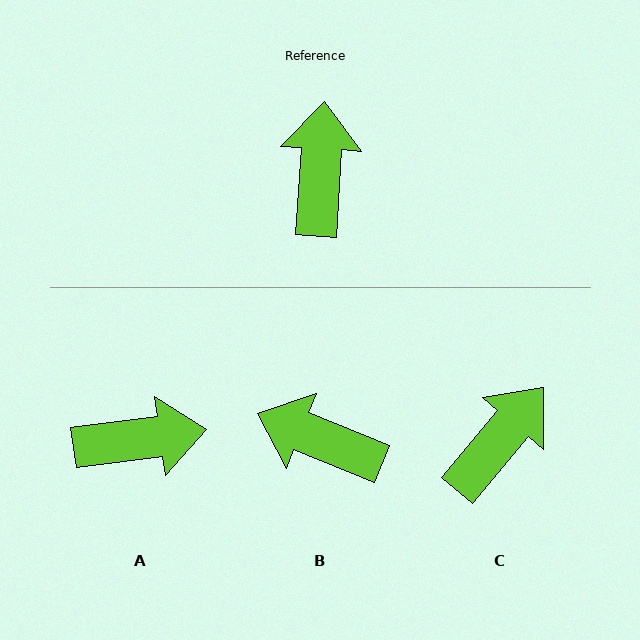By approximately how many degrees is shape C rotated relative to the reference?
Approximately 37 degrees clockwise.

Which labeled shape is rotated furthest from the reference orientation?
A, about 79 degrees away.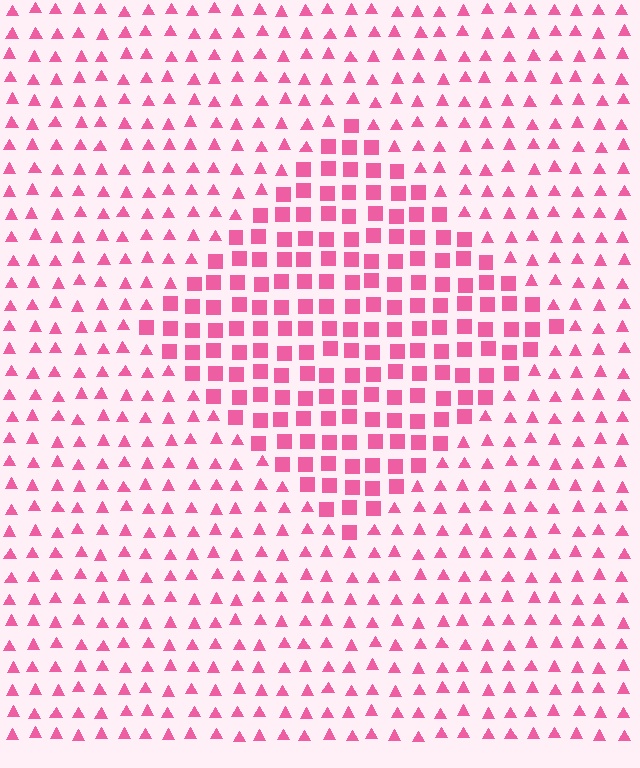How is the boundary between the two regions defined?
The boundary is defined by a change in element shape: squares inside vs. triangles outside. All elements share the same color and spacing.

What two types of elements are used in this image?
The image uses squares inside the diamond region and triangles outside it.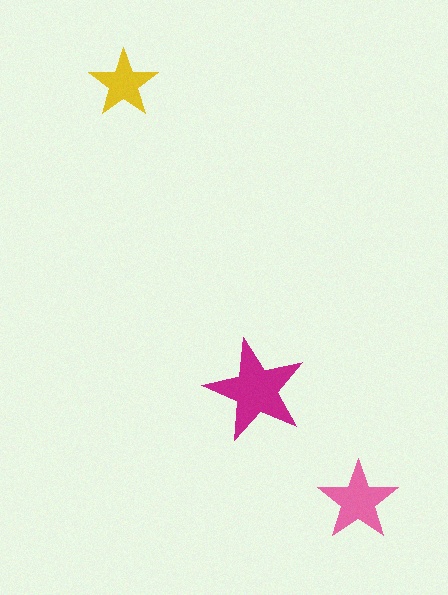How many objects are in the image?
There are 3 objects in the image.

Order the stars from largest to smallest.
the magenta one, the pink one, the yellow one.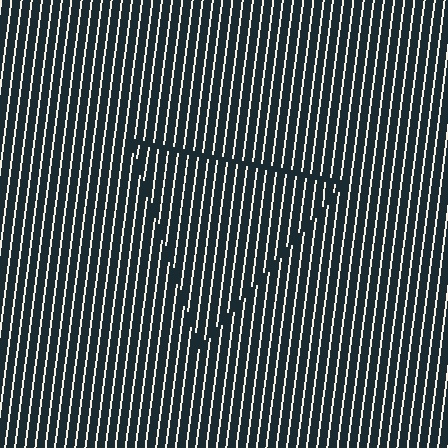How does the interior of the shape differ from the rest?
The interior of the shape contains the same grating, shifted by half a period — the contour is defined by the phase discontinuity where line-ends from the inner and outer gratings abut.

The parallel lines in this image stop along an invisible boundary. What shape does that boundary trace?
An illusory triangle. The interior of the shape contains the same grating, shifted by half a period — the contour is defined by the phase discontinuity where line-ends from the inner and outer gratings abut.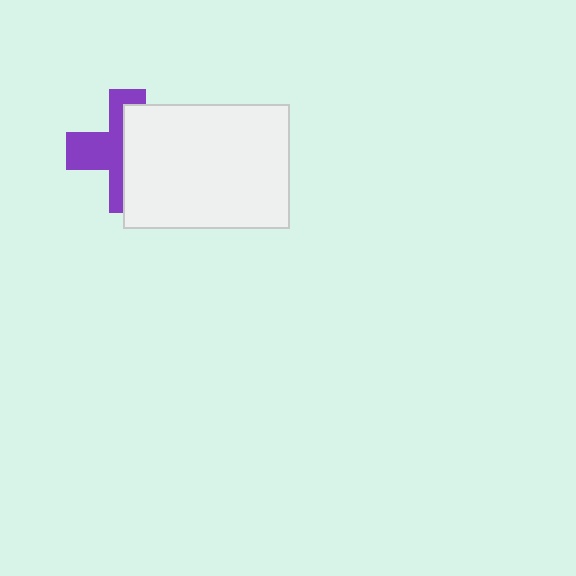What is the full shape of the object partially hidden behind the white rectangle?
The partially hidden object is a purple cross.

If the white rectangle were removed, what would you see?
You would see the complete purple cross.